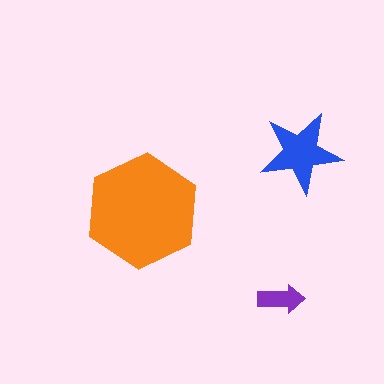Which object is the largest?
The orange hexagon.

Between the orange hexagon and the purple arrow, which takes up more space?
The orange hexagon.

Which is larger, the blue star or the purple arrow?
The blue star.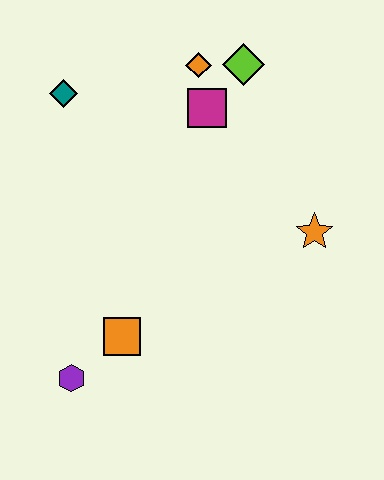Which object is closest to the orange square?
The purple hexagon is closest to the orange square.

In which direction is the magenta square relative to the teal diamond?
The magenta square is to the right of the teal diamond.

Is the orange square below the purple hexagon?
No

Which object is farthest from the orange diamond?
The purple hexagon is farthest from the orange diamond.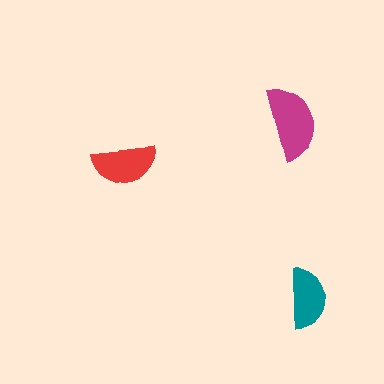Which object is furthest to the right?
The teal semicircle is rightmost.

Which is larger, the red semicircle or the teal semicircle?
The red one.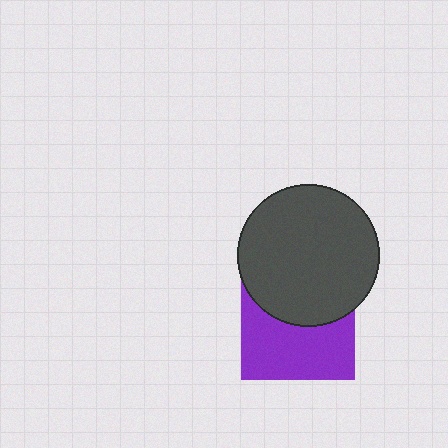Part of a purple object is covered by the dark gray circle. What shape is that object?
It is a square.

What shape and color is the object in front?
The object in front is a dark gray circle.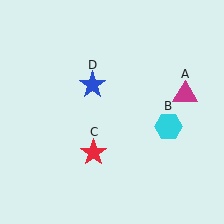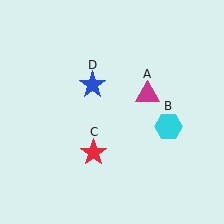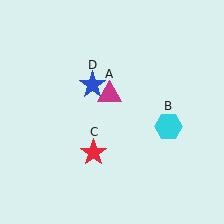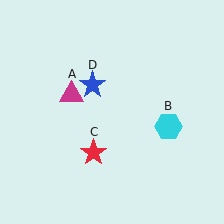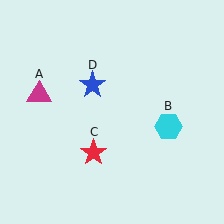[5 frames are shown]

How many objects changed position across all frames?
1 object changed position: magenta triangle (object A).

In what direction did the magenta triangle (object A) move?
The magenta triangle (object A) moved left.